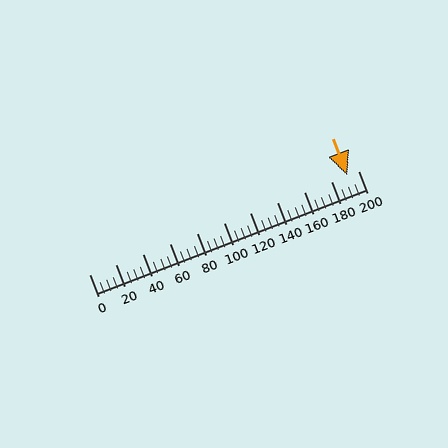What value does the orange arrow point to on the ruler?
The orange arrow points to approximately 192.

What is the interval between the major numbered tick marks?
The major tick marks are spaced 20 units apart.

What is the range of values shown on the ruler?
The ruler shows values from 0 to 200.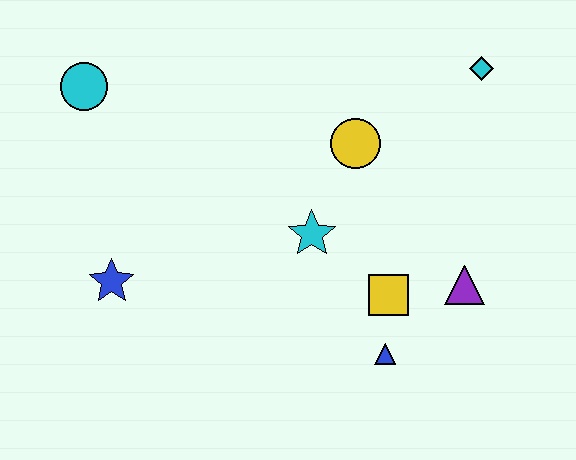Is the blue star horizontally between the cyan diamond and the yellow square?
No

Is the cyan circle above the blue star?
Yes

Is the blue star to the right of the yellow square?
No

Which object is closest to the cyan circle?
The blue star is closest to the cyan circle.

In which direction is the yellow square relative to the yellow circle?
The yellow square is below the yellow circle.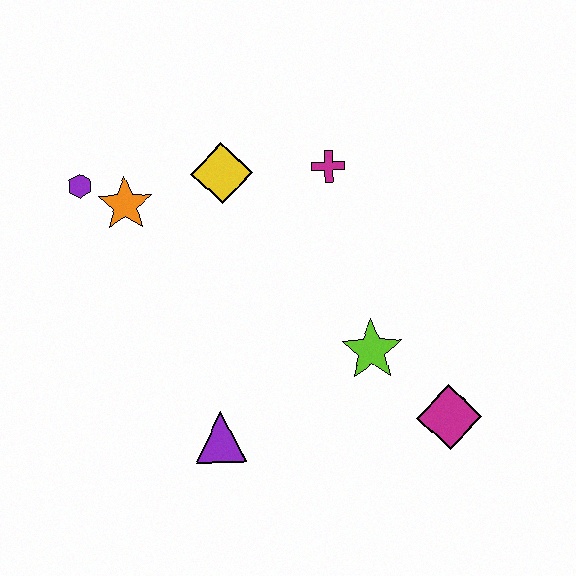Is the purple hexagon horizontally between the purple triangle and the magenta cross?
No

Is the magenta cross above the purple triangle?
Yes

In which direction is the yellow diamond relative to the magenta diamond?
The yellow diamond is above the magenta diamond.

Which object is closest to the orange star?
The purple hexagon is closest to the orange star.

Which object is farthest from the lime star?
The purple hexagon is farthest from the lime star.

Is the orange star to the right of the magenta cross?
No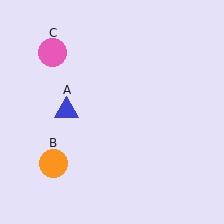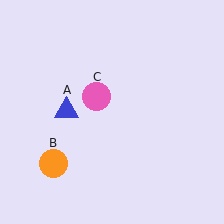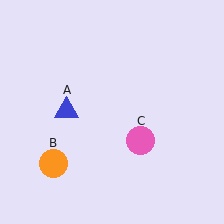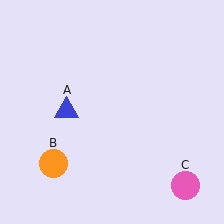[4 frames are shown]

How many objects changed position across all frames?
1 object changed position: pink circle (object C).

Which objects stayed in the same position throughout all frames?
Blue triangle (object A) and orange circle (object B) remained stationary.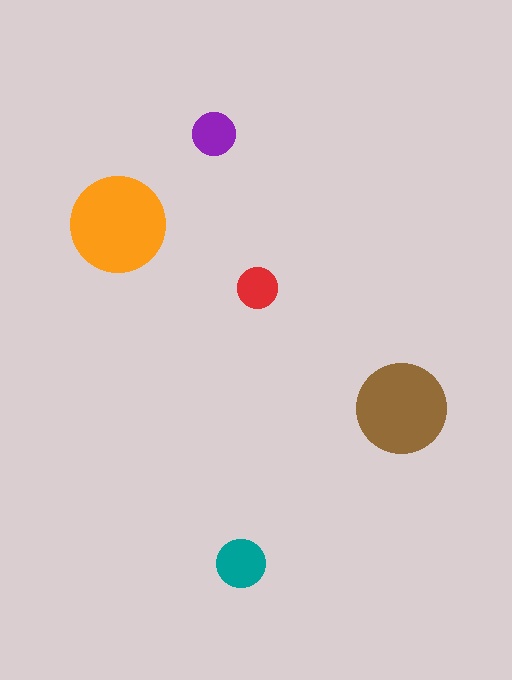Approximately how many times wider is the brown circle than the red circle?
About 2 times wider.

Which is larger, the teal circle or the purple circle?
The teal one.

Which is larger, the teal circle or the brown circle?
The brown one.